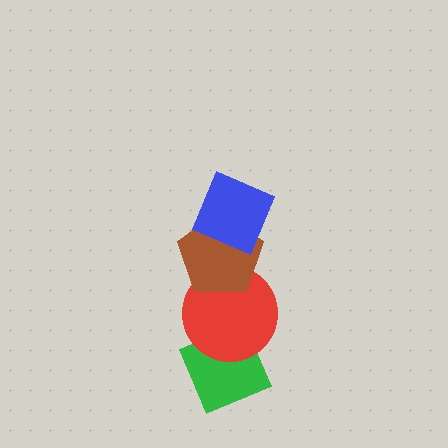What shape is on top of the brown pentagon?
The blue diamond is on top of the brown pentagon.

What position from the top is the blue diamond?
The blue diamond is 1st from the top.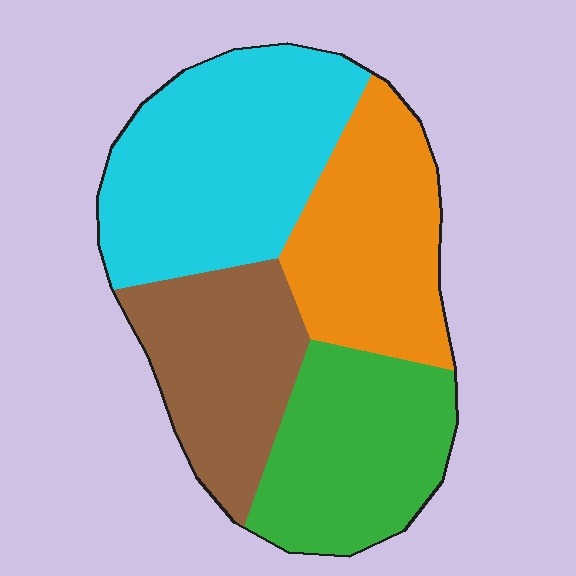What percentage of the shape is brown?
Brown covers around 20% of the shape.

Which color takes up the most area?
Cyan, at roughly 30%.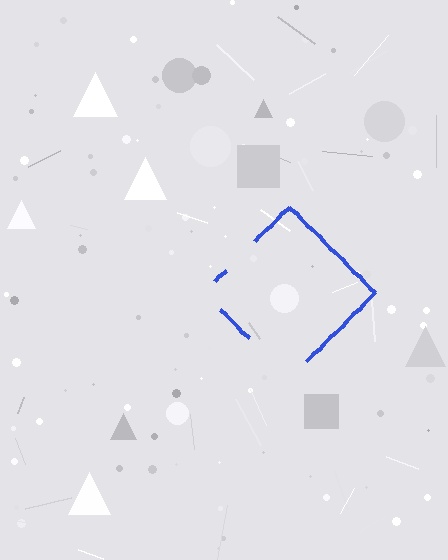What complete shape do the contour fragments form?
The contour fragments form a diamond.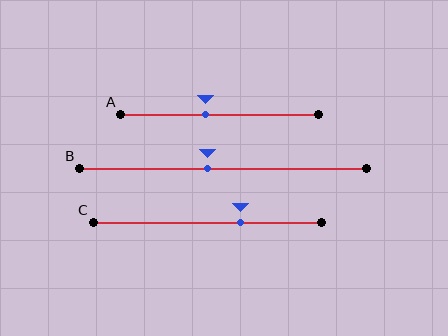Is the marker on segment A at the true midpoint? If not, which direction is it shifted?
No, the marker on segment A is shifted to the left by about 7% of the segment length.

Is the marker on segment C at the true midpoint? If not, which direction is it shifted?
No, the marker on segment C is shifted to the right by about 15% of the segment length.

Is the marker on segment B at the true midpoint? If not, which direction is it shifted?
No, the marker on segment B is shifted to the left by about 6% of the segment length.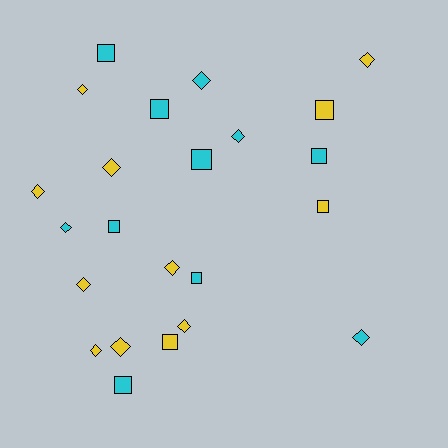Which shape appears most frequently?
Diamond, with 13 objects.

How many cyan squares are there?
There are 7 cyan squares.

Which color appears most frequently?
Yellow, with 12 objects.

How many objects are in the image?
There are 23 objects.